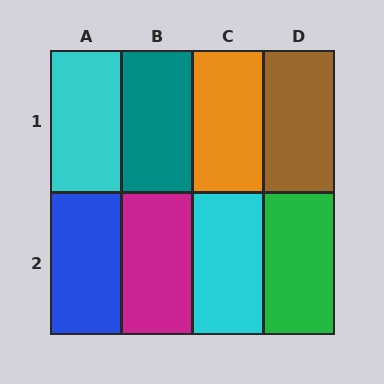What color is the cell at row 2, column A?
Blue.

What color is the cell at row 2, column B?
Magenta.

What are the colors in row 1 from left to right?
Cyan, teal, orange, brown.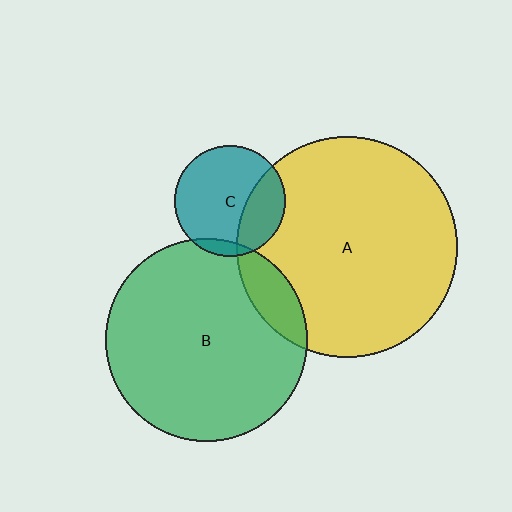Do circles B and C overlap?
Yes.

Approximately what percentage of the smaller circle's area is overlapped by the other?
Approximately 5%.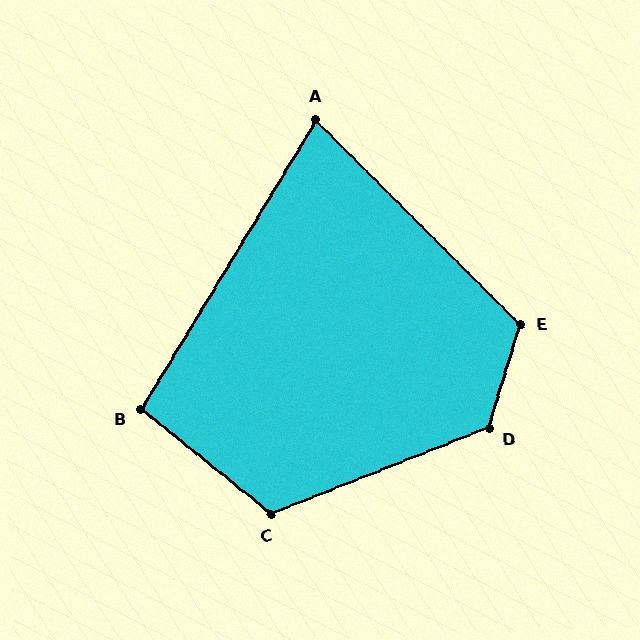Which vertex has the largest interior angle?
D, at approximately 129 degrees.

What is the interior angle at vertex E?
Approximately 118 degrees (obtuse).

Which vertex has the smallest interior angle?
A, at approximately 76 degrees.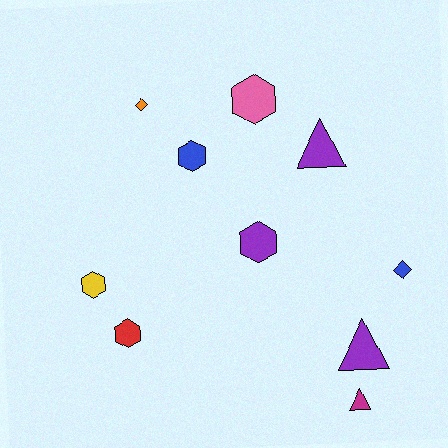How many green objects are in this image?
There are no green objects.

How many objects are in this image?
There are 10 objects.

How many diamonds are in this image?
There are 2 diamonds.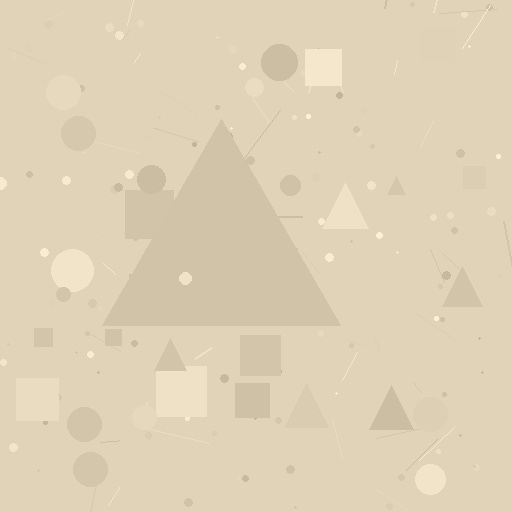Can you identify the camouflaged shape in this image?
The camouflaged shape is a triangle.